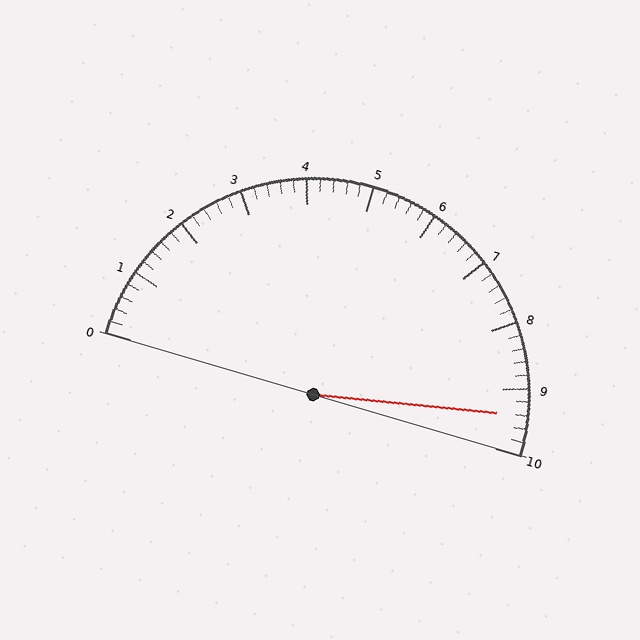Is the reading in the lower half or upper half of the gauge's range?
The reading is in the upper half of the range (0 to 10).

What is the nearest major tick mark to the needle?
The nearest major tick mark is 9.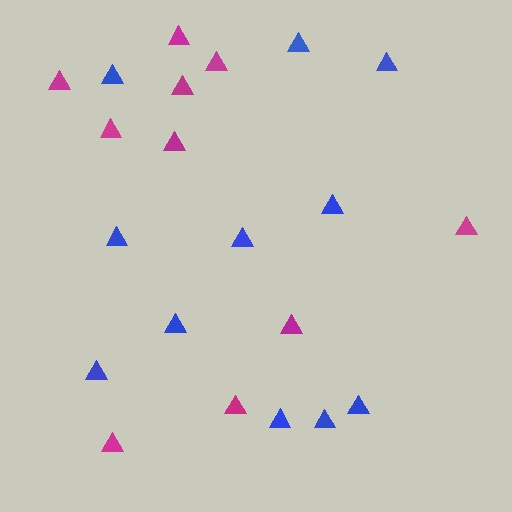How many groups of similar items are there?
There are 2 groups: one group of magenta triangles (10) and one group of blue triangles (11).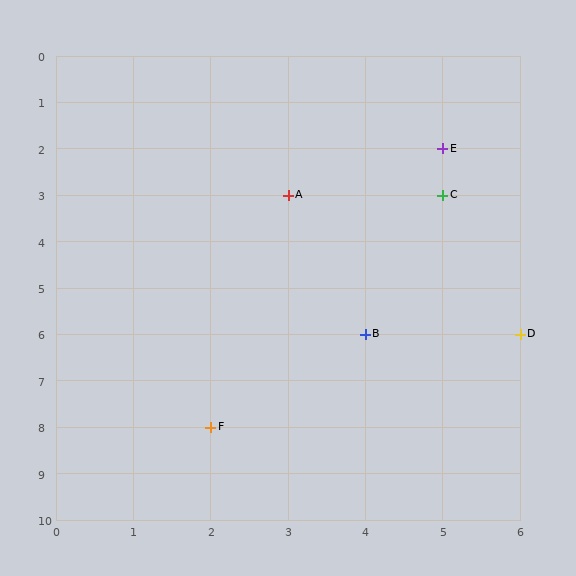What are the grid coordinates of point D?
Point D is at grid coordinates (6, 6).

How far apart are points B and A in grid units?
Points B and A are 1 column and 3 rows apart (about 3.2 grid units diagonally).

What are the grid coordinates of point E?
Point E is at grid coordinates (5, 2).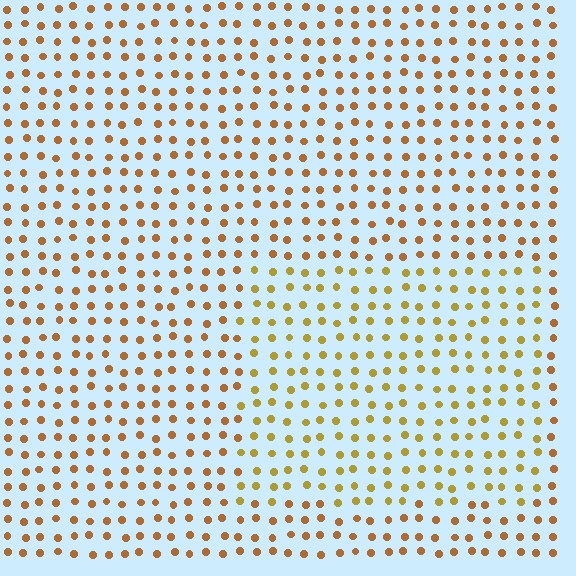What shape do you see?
I see a rectangle.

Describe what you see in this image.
The image is filled with small brown elements in a uniform arrangement. A rectangle-shaped region is visible where the elements are tinted to a slightly different hue, forming a subtle color boundary.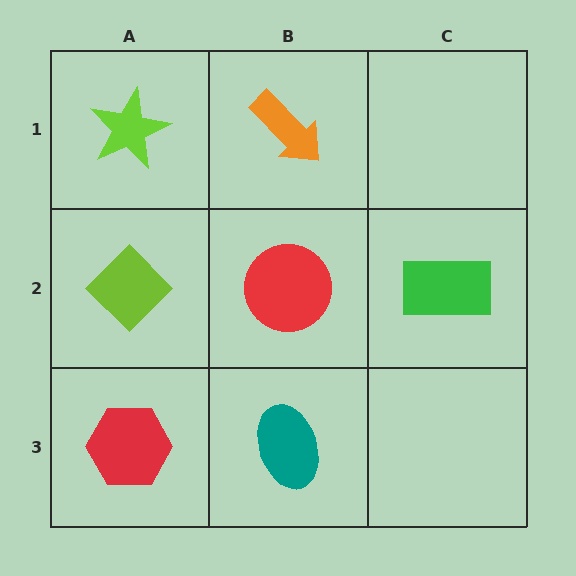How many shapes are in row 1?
2 shapes.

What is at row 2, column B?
A red circle.